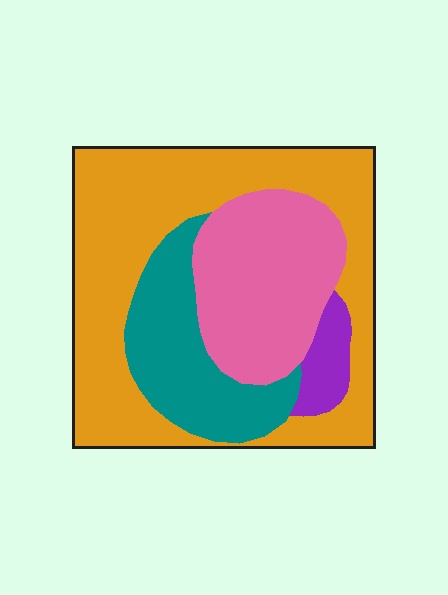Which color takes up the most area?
Orange, at roughly 50%.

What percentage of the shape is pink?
Pink takes up between a quarter and a half of the shape.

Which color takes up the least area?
Purple, at roughly 5%.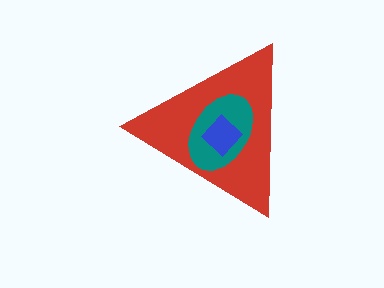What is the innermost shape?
The blue diamond.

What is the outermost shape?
The red triangle.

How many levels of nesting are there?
3.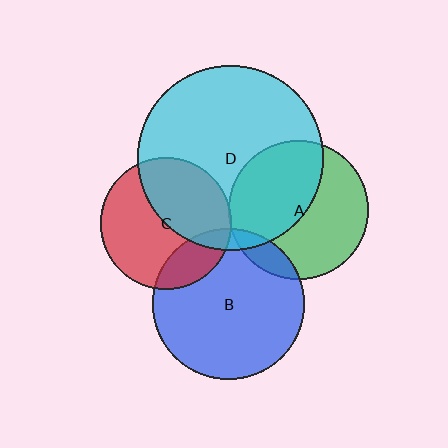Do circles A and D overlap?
Yes.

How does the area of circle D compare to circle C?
Approximately 2.0 times.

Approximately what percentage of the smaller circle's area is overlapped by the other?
Approximately 50%.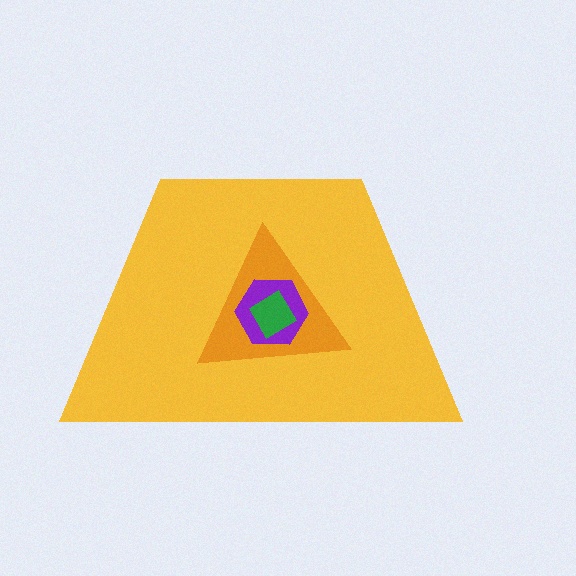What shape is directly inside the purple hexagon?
The green diamond.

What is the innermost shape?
The green diamond.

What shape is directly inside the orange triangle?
The purple hexagon.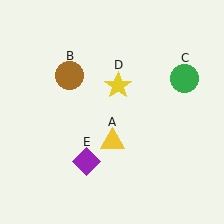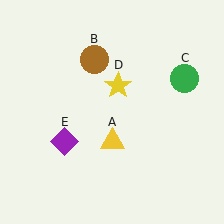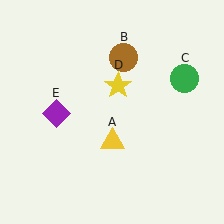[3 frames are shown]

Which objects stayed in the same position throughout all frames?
Yellow triangle (object A) and green circle (object C) and yellow star (object D) remained stationary.